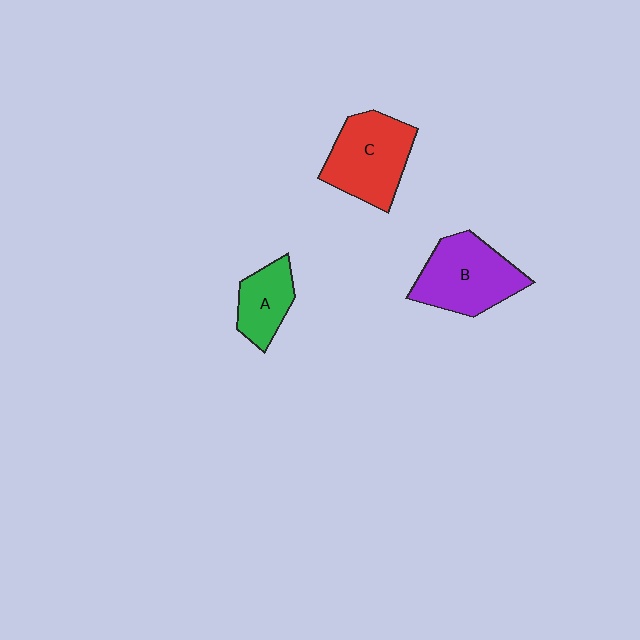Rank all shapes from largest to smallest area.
From largest to smallest: B (purple), C (red), A (green).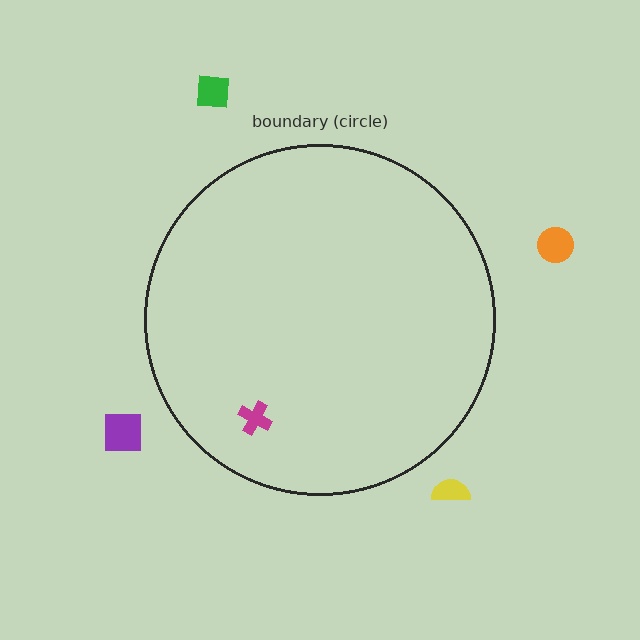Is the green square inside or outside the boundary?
Outside.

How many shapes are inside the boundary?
1 inside, 4 outside.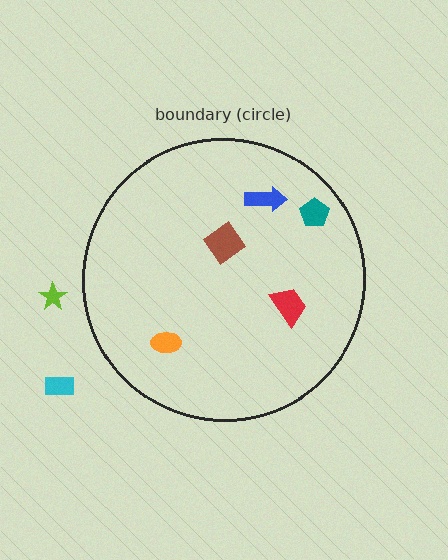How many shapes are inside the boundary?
5 inside, 2 outside.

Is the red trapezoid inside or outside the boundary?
Inside.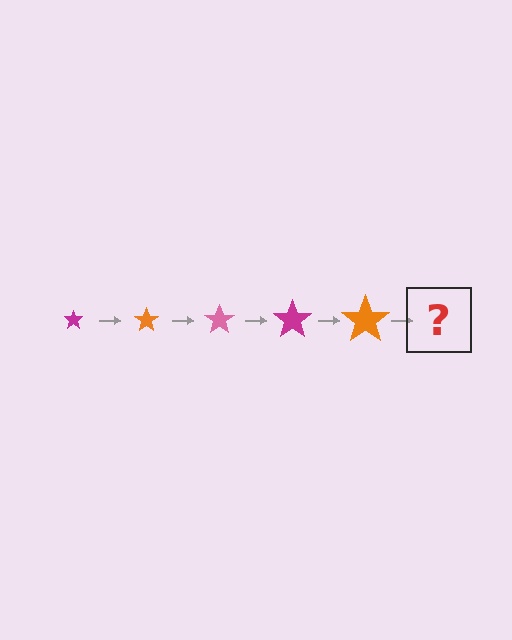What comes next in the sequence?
The next element should be a pink star, larger than the previous one.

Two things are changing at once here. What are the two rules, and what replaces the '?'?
The two rules are that the star grows larger each step and the color cycles through magenta, orange, and pink. The '?' should be a pink star, larger than the previous one.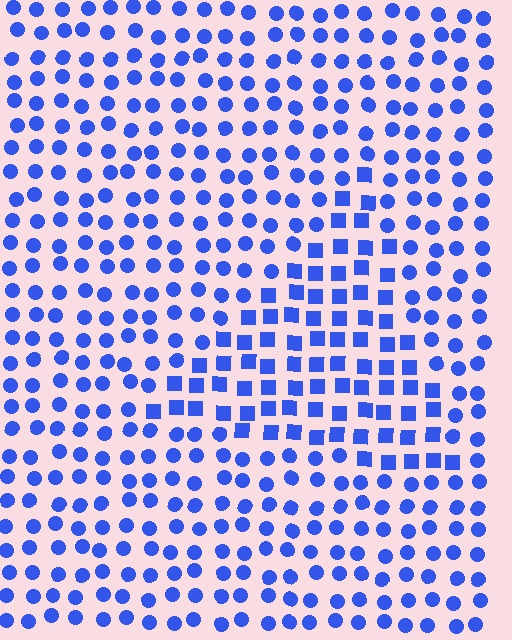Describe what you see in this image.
The image is filled with small blue elements arranged in a uniform grid. A triangle-shaped region contains squares, while the surrounding area contains circles. The boundary is defined purely by the change in element shape.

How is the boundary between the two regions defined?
The boundary is defined by a change in element shape: squares inside vs. circles outside. All elements share the same color and spacing.